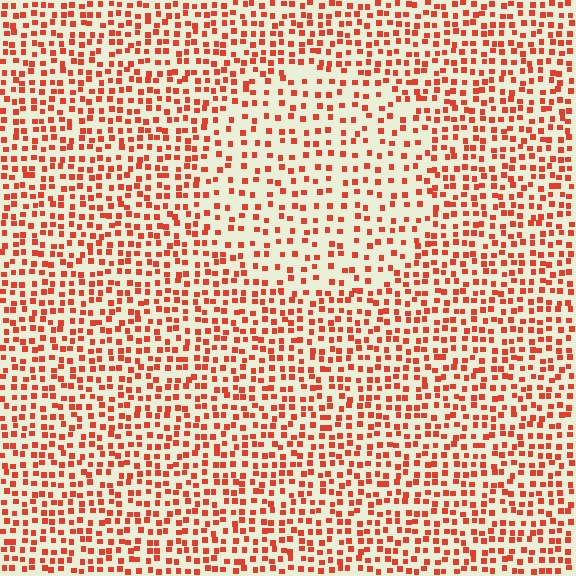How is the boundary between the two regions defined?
The boundary is defined by a change in element density (approximately 1.7x ratio). All elements are the same color, size, and shape.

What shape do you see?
I see a circle.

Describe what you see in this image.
The image contains small red elements arranged at two different densities. A circle-shaped region is visible where the elements are less densely packed than the surrounding area.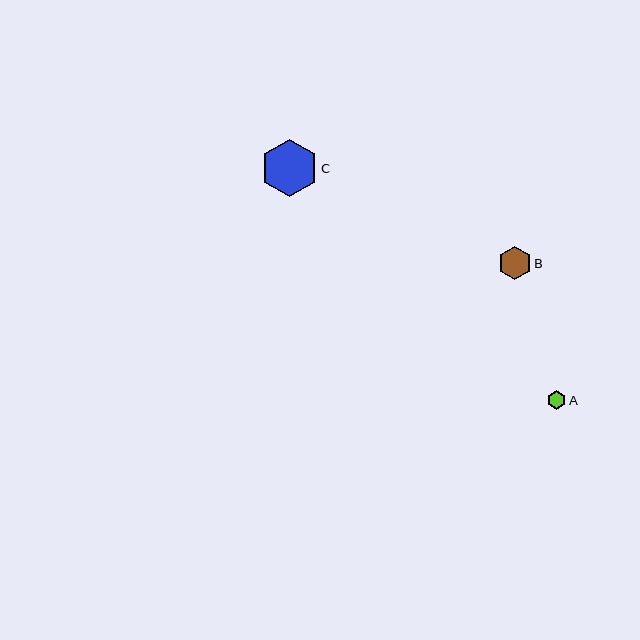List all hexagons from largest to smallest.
From largest to smallest: C, B, A.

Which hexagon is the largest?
Hexagon C is the largest with a size of approximately 57 pixels.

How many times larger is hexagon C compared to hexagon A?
Hexagon C is approximately 3.1 times the size of hexagon A.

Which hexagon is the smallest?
Hexagon A is the smallest with a size of approximately 19 pixels.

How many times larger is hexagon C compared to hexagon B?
Hexagon C is approximately 1.7 times the size of hexagon B.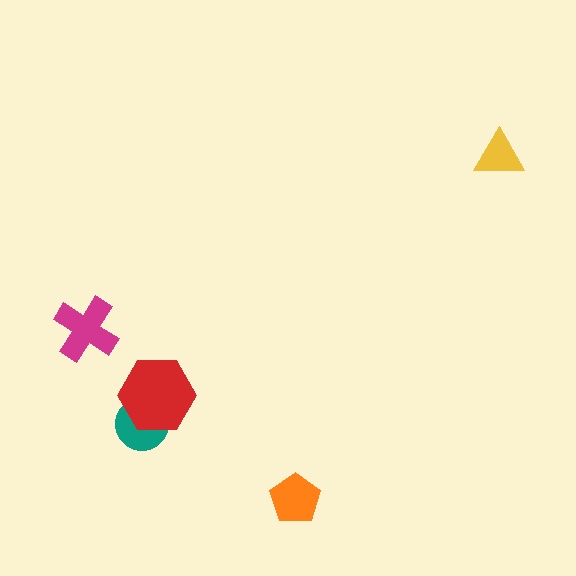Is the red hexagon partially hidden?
No, no other shape covers it.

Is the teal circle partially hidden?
Yes, it is partially covered by another shape.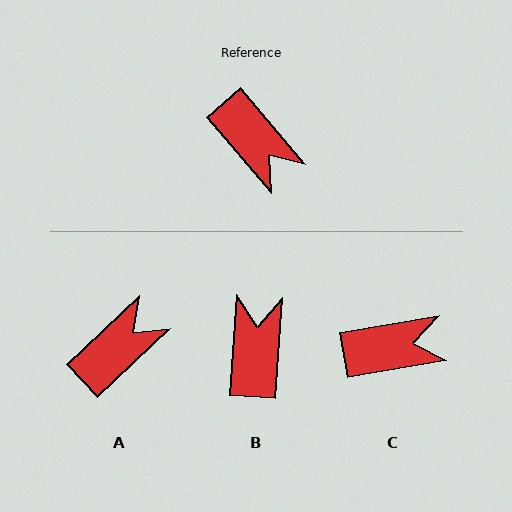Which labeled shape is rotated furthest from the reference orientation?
B, about 136 degrees away.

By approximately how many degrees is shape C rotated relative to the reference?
Approximately 59 degrees counter-clockwise.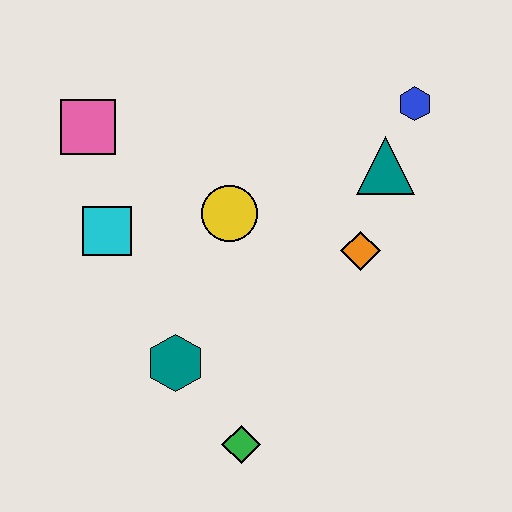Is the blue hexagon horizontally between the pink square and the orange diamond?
No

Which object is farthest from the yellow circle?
The green diamond is farthest from the yellow circle.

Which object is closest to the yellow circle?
The cyan square is closest to the yellow circle.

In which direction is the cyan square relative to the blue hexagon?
The cyan square is to the left of the blue hexagon.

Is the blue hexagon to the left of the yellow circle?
No